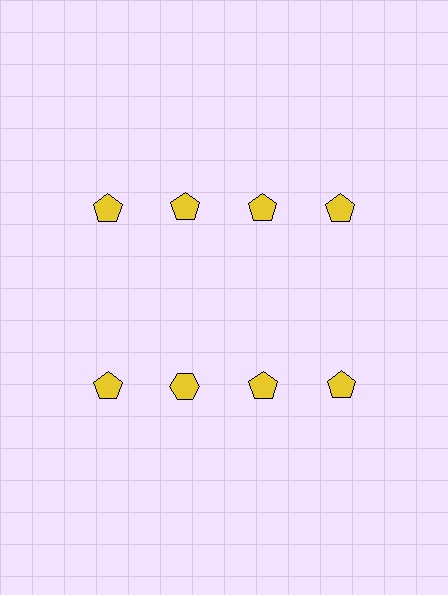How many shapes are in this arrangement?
There are 8 shapes arranged in a grid pattern.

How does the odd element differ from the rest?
It has a different shape: hexagon instead of pentagon.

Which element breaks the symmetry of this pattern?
The yellow hexagon in the second row, second from left column breaks the symmetry. All other shapes are yellow pentagons.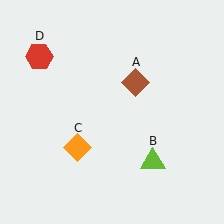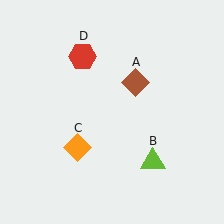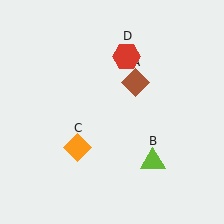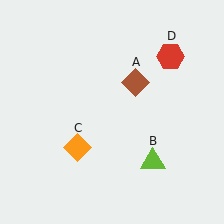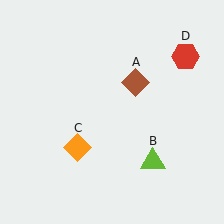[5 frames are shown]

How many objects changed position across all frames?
1 object changed position: red hexagon (object D).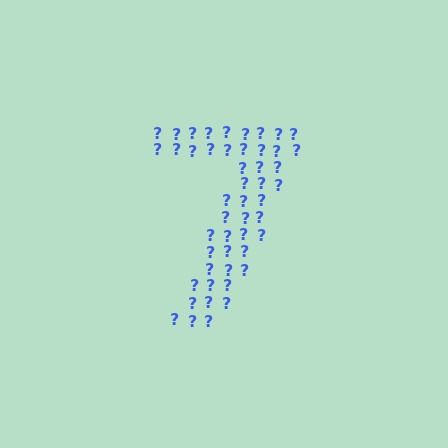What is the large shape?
The large shape is the digit 7.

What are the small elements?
The small elements are question marks.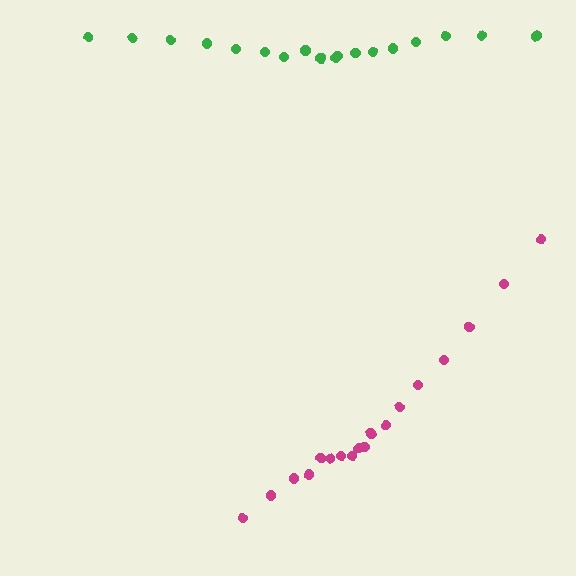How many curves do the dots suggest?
There are 2 distinct paths.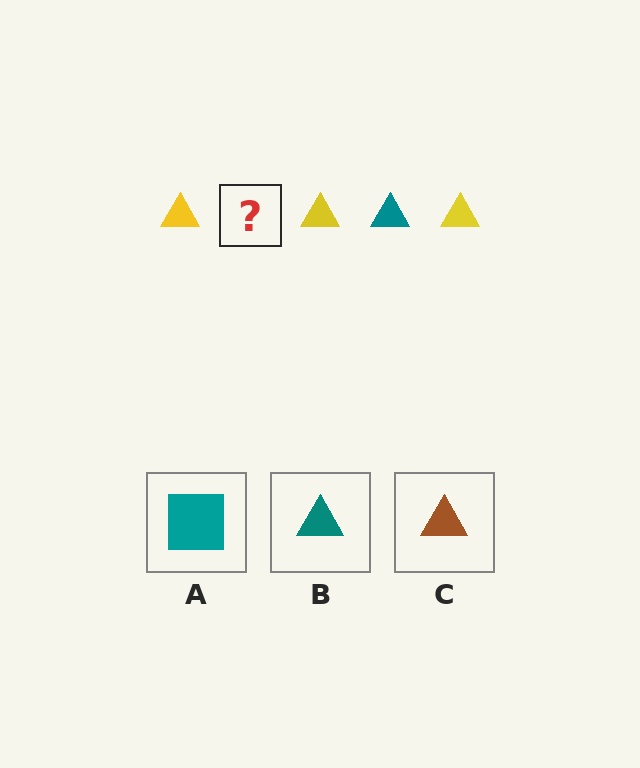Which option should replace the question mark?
Option B.